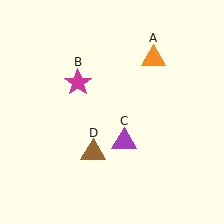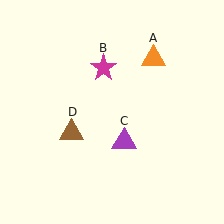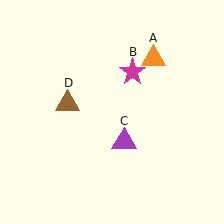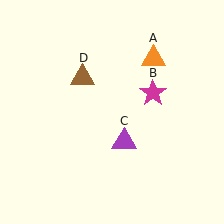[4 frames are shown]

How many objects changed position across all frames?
2 objects changed position: magenta star (object B), brown triangle (object D).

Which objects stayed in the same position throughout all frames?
Orange triangle (object A) and purple triangle (object C) remained stationary.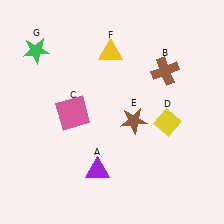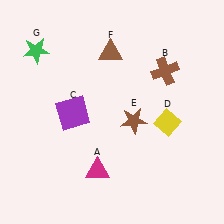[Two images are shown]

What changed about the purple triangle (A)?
In Image 1, A is purple. In Image 2, it changed to magenta.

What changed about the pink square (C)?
In Image 1, C is pink. In Image 2, it changed to purple.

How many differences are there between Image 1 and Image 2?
There are 3 differences between the two images.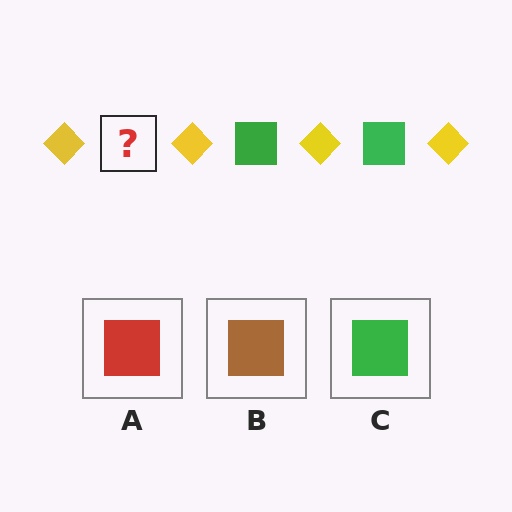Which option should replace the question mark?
Option C.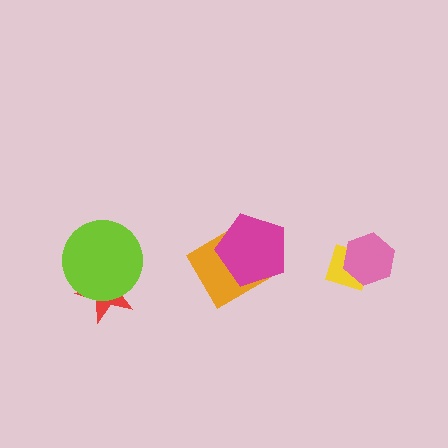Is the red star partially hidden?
Yes, it is partially covered by another shape.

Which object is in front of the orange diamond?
The magenta pentagon is in front of the orange diamond.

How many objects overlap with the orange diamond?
1 object overlaps with the orange diamond.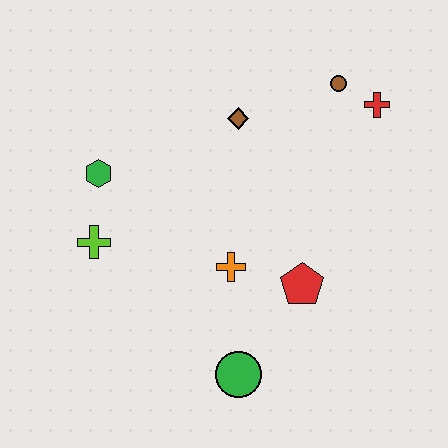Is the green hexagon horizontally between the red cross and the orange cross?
No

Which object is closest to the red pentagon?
The orange cross is closest to the red pentagon.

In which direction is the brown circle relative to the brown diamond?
The brown circle is to the right of the brown diamond.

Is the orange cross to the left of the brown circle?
Yes